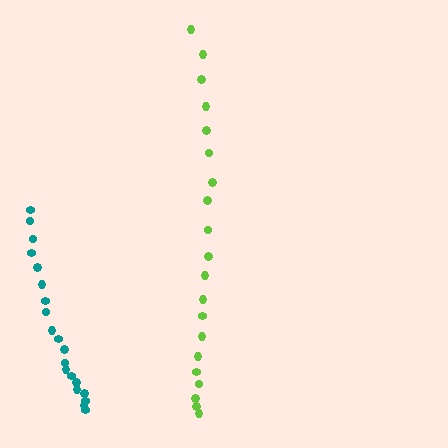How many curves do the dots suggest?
There are 2 distinct paths.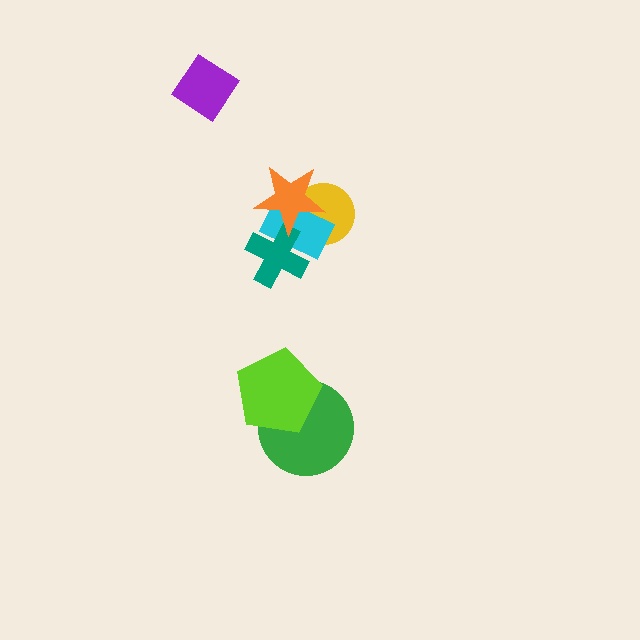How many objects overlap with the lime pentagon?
1 object overlaps with the lime pentagon.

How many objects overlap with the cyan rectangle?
3 objects overlap with the cyan rectangle.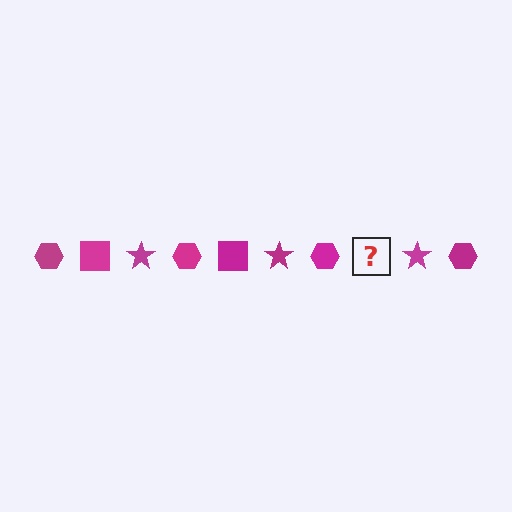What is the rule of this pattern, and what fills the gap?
The rule is that the pattern cycles through hexagon, square, star shapes in magenta. The gap should be filled with a magenta square.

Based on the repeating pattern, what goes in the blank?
The blank should be a magenta square.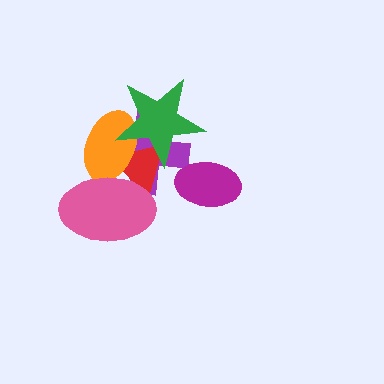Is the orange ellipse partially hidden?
Yes, it is partially covered by another shape.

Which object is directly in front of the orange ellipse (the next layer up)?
The pink ellipse is directly in front of the orange ellipse.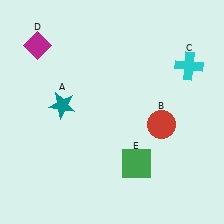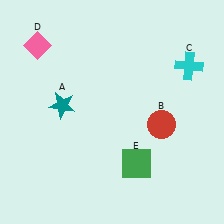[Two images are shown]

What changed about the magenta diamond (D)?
In Image 1, D is magenta. In Image 2, it changed to pink.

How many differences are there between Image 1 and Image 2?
There is 1 difference between the two images.